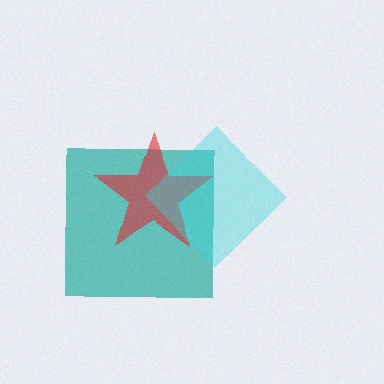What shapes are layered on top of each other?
The layered shapes are: a teal square, a red star, a cyan diamond.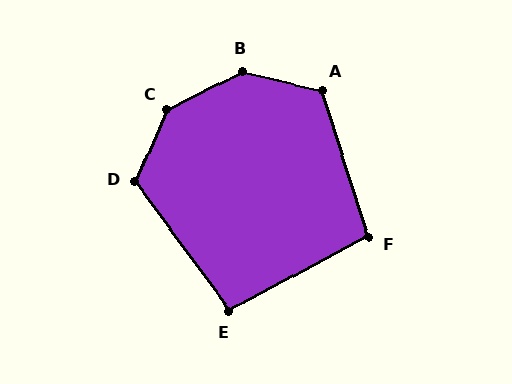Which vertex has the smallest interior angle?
E, at approximately 98 degrees.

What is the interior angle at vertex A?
Approximately 121 degrees (obtuse).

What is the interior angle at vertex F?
Approximately 100 degrees (obtuse).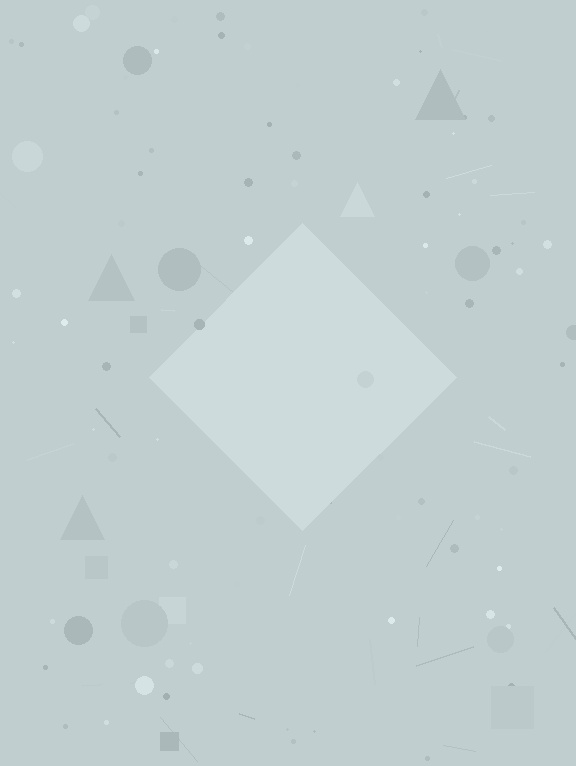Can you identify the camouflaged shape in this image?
The camouflaged shape is a diamond.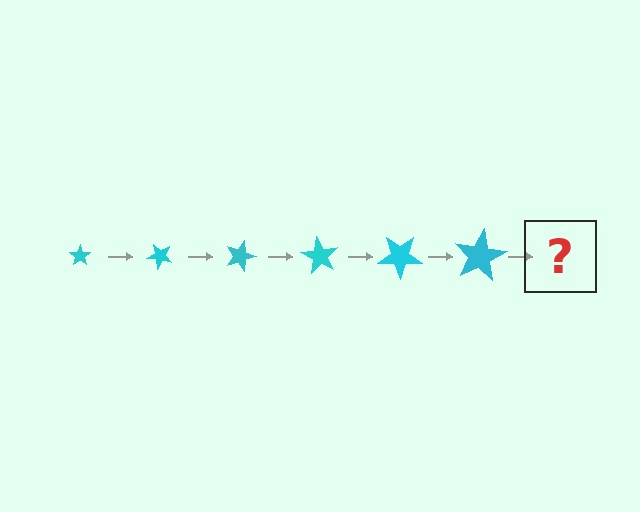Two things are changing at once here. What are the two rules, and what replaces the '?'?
The two rules are that the star grows larger each step and it rotates 45 degrees each step. The '?' should be a star, larger than the previous one and rotated 270 degrees from the start.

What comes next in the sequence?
The next element should be a star, larger than the previous one and rotated 270 degrees from the start.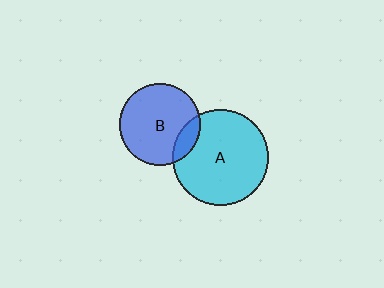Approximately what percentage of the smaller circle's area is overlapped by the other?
Approximately 15%.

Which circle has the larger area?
Circle A (cyan).